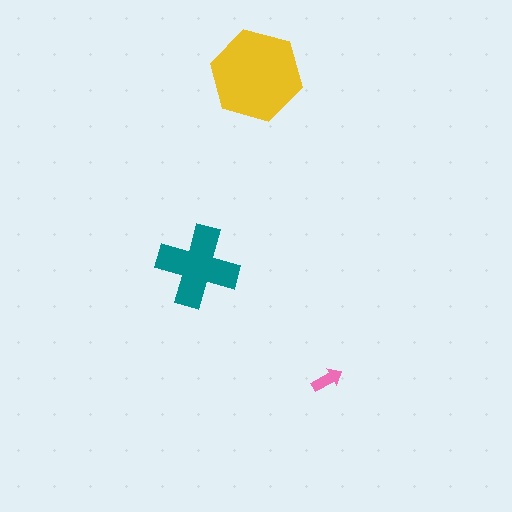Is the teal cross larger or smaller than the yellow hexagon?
Smaller.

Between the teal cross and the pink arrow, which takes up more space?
The teal cross.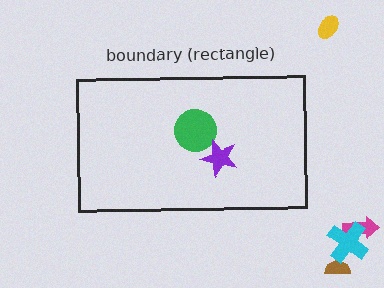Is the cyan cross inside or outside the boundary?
Outside.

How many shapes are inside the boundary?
2 inside, 4 outside.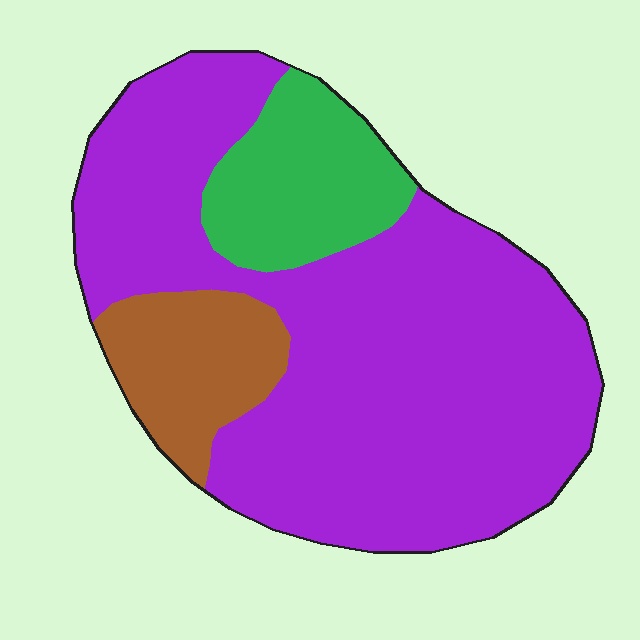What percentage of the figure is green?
Green takes up less than a quarter of the figure.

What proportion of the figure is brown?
Brown takes up less than a quarter of the figure.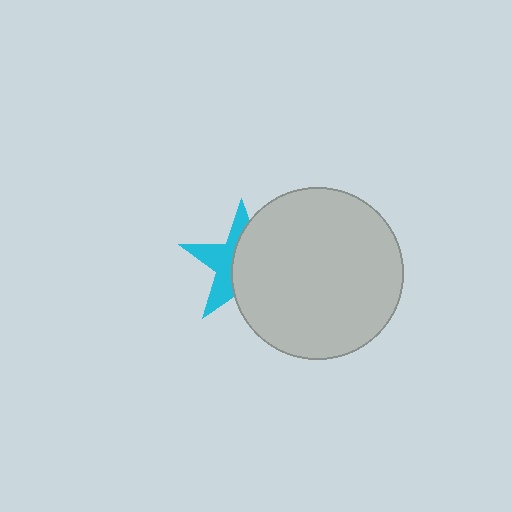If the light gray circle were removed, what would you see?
You would see the complete cyan star.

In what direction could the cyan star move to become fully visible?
The cyan star could move left. That would shift it out from behind the light gray circle entirely.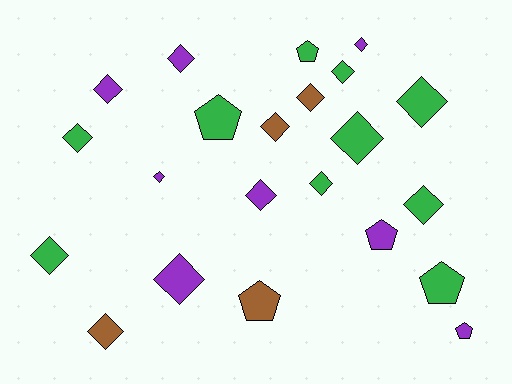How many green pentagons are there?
There are 3 green pentagons.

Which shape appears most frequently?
Diamond, with 16 objects.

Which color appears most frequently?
Green, with 10 objects.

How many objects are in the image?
There are 22 objects.